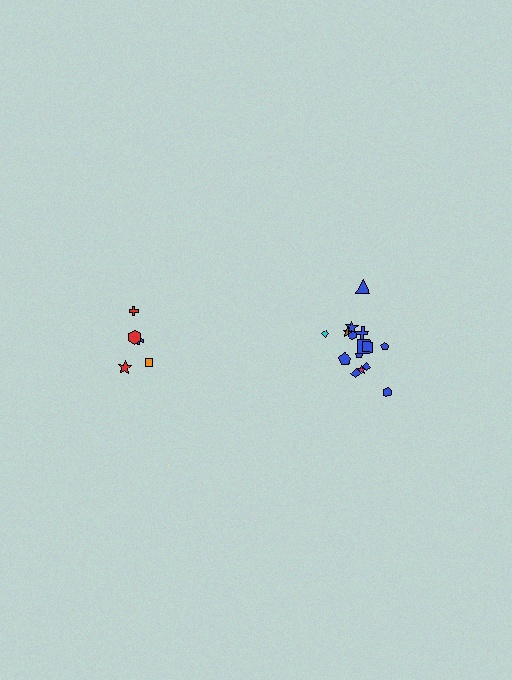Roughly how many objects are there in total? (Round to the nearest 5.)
Roughly 20 objects in total.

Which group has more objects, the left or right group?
The right group.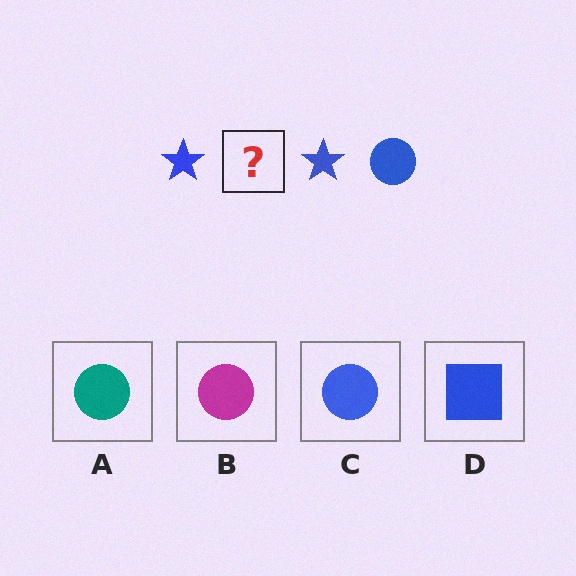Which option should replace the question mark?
Option C.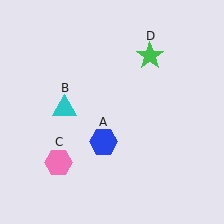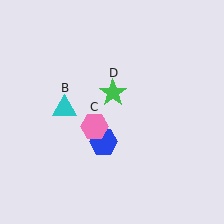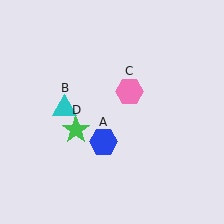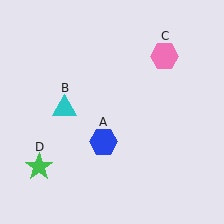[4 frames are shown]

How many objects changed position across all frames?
2 objects changed position: pink hexagon (object C), green star (object D).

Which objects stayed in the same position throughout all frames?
Blue hexagon (object A) and cyan triangle (object B) remained stationary.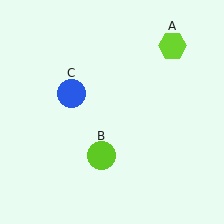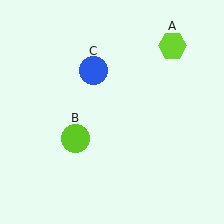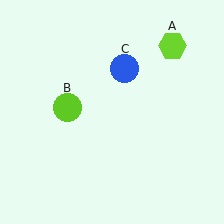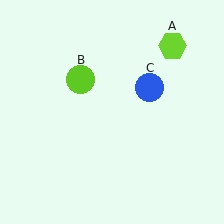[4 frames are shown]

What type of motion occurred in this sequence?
The lime circle (object B), blue circle (object C) rotated clockwise around the center of the scene.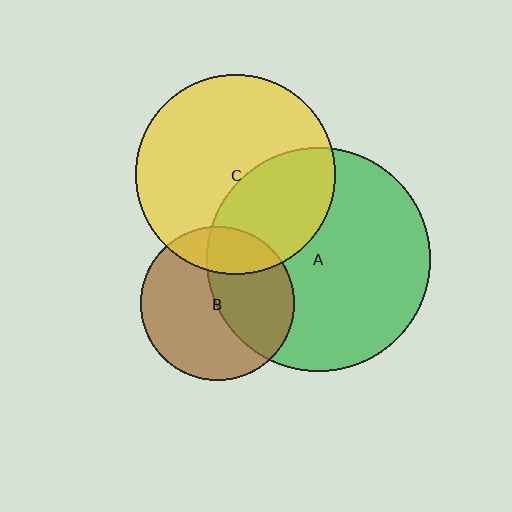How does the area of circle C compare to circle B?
Approximately 1.7 times.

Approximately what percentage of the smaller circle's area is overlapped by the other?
Approximately 20%.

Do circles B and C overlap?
Yes.